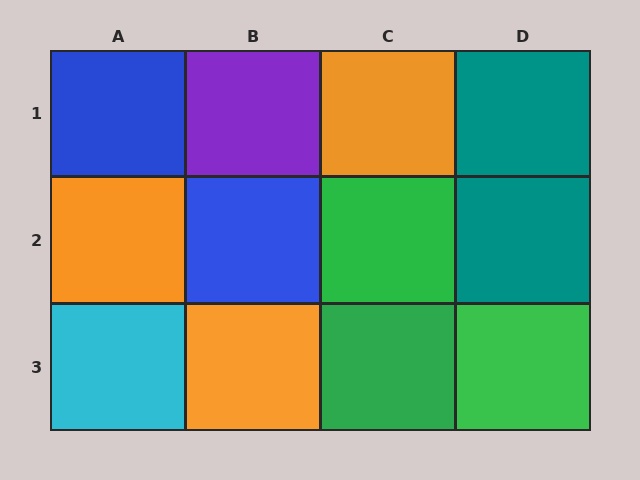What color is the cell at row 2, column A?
Orange.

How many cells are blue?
2 cells are blue.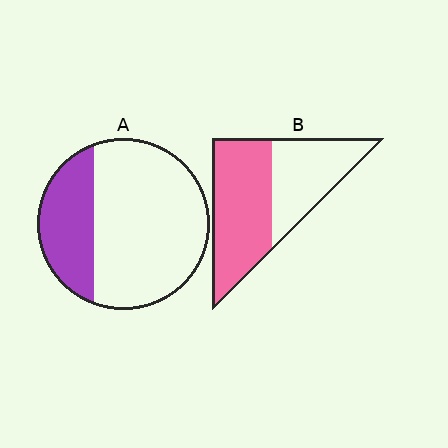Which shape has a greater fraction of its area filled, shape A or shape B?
Shape B.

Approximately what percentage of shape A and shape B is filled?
A is approximately 30% and B is approximately 55%.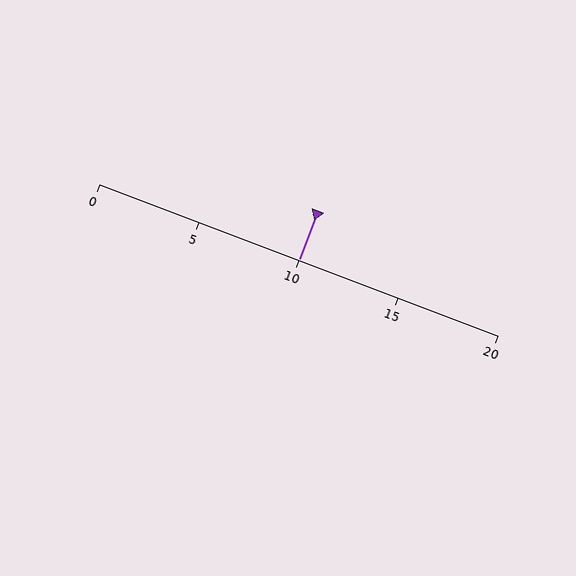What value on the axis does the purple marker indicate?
The marker indicates approximately 10.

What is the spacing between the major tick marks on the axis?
The major ticks are spaced 5 apart.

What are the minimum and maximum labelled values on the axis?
The axis runs from 0 to 20.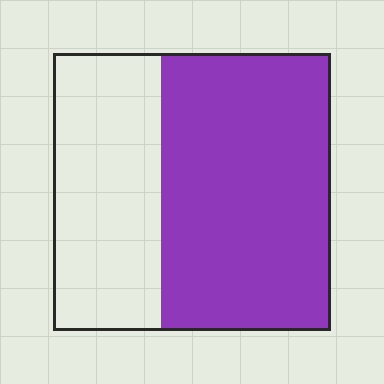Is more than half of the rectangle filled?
Yes.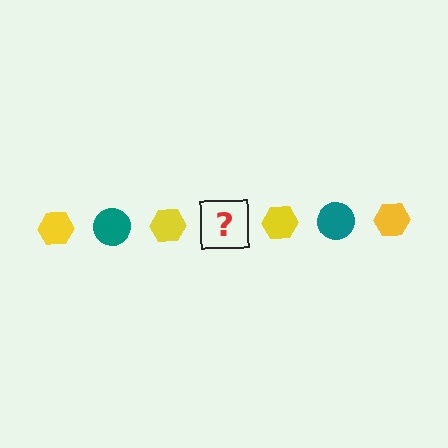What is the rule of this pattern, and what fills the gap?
The rule is that the pattern alternates between yellow hexagon and teal circle. The gap should be filled with a teal circle.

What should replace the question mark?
The question mark should be replaced with a teal circle.